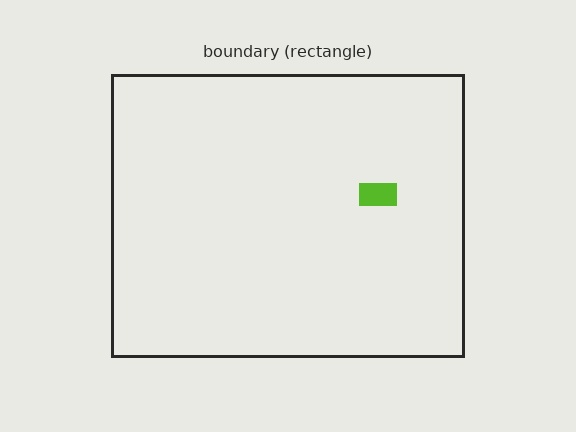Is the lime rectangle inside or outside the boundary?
Inside.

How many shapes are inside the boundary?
1 inside, 0 outside.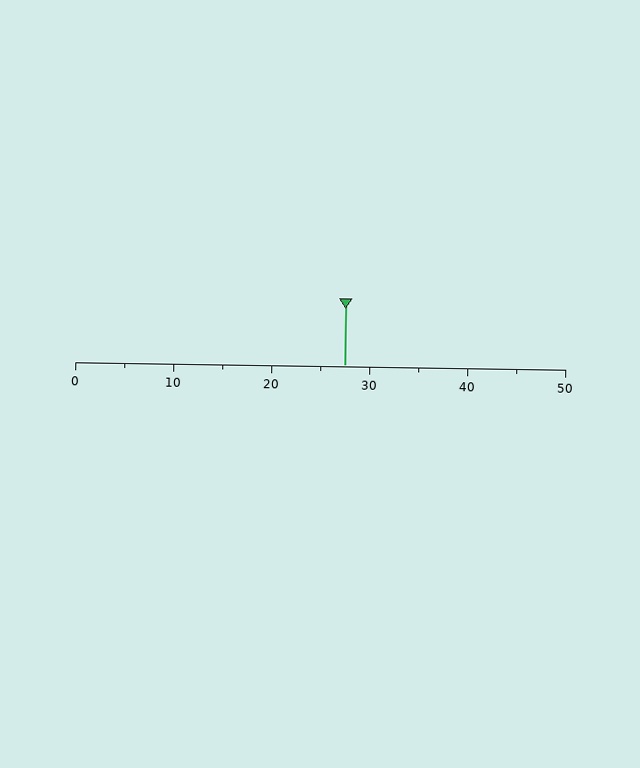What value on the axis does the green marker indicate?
The marker indicates approximately 27.5.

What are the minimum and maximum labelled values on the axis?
The axis runs from 0 to 50.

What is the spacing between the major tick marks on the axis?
The major ticks are spaced 10 apart.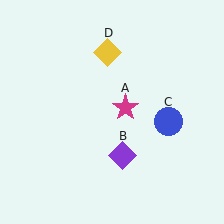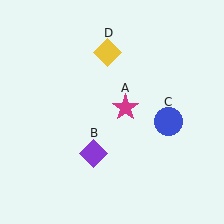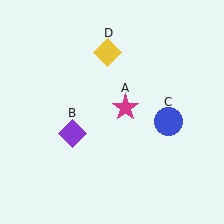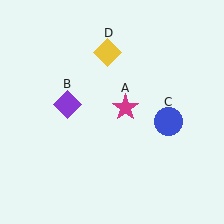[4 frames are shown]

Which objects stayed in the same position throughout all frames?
Magenta star (object A) and blue circle (object C) and yellow diamond (object D) remained stationary.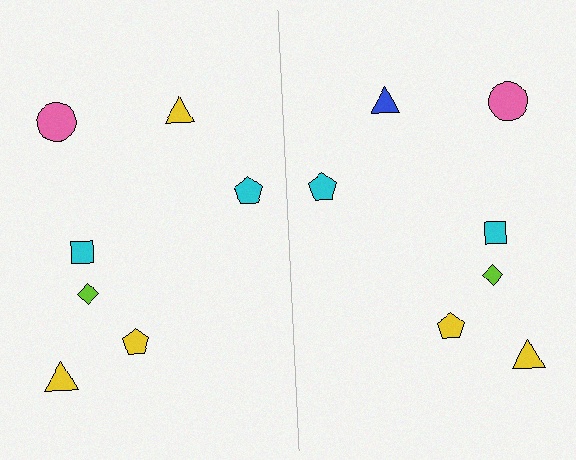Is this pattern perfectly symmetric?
No, the pattern is not perfectly symmetric. The blue triangle on the right side breaks the symmetry — its mirror counterpart is yellow.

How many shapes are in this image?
There are 14 shapes in this image.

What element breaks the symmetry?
The blue triangle on the right side breaks the symmetry — its mirror counterpart is yellow.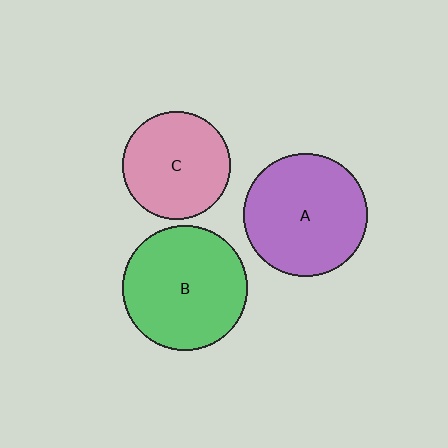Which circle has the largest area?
Circle B (green).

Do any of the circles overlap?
No, none of the circles overlap.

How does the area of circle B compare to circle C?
Approximately 1.3 times.